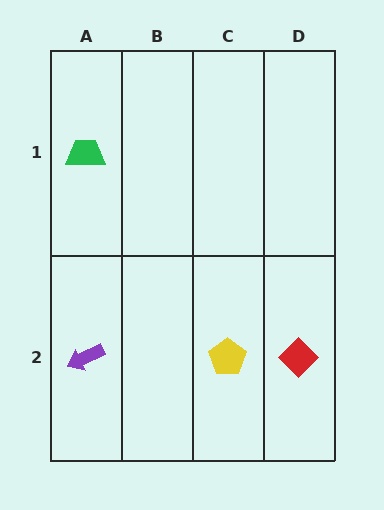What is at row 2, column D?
A red diamond.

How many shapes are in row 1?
1 shape.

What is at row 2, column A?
A purple arrow.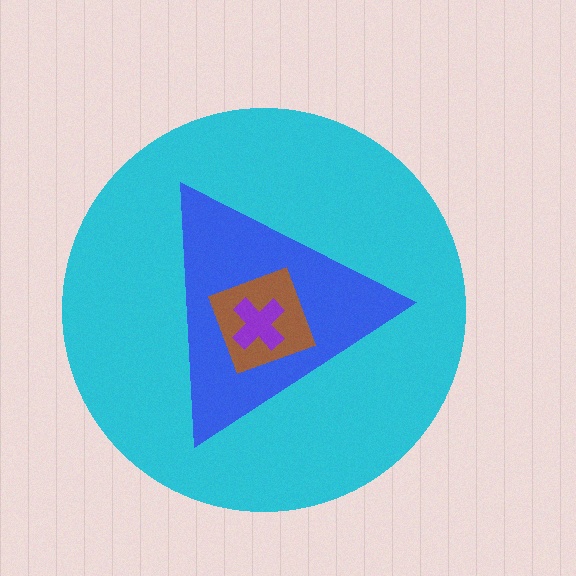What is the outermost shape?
The cyan circle.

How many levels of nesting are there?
4.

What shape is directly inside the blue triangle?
The brown diamond.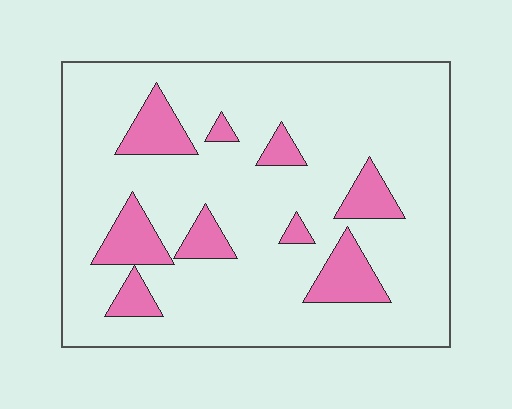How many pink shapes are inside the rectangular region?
9.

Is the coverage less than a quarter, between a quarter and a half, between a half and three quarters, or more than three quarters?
Less than a quarter.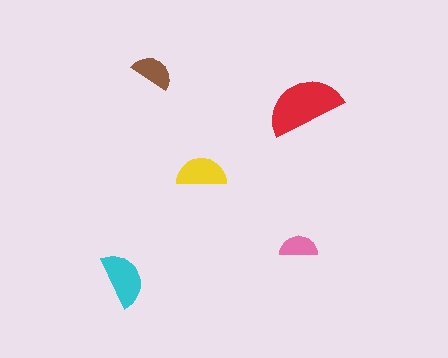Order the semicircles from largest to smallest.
the red one, the cyan one, the yellow one, the brown one, the pink one.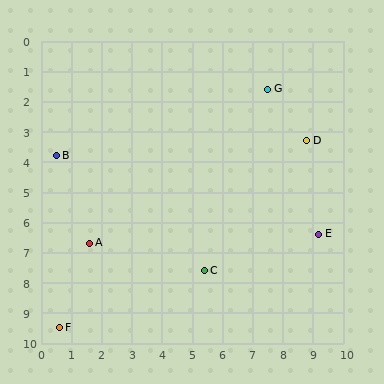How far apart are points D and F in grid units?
Points D and F are about 10.3 grid units apart.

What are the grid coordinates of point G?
Point G is at approximately (7.5, 1.6).